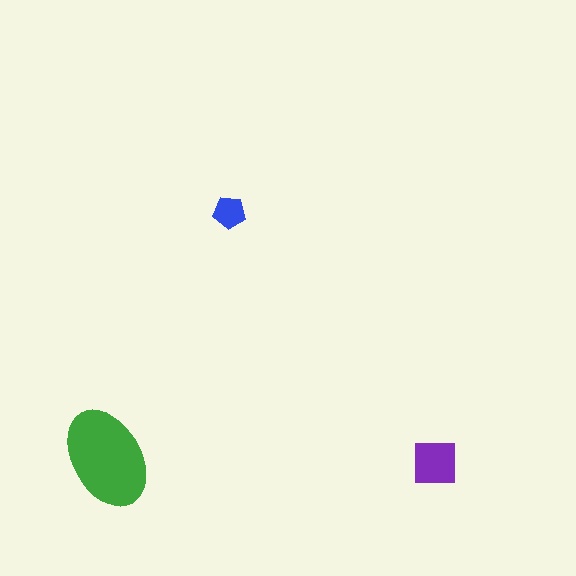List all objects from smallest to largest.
The blue pentagon, the purple square, the green ellipse.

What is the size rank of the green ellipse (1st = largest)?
1st.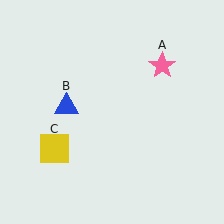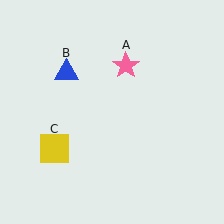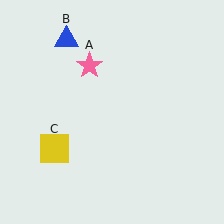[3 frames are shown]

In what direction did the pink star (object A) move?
The pink star (object A) moved left.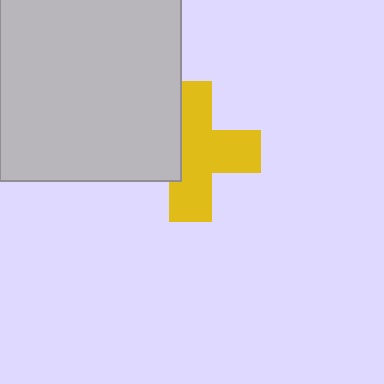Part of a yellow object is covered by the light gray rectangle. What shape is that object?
It is a cross.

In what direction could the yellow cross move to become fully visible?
The yellow cross could move right. That would shift it out from behind the light gray rectangle entirely.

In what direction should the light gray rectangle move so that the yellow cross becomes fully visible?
The light gray rectangle should move left. That is the shortest direction to clear the overlap and leave the yellow cross fully visible.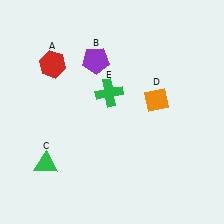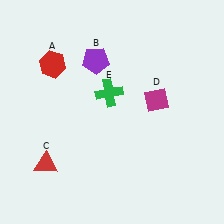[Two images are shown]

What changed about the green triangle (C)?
In Image 1, C is green. In Image 2, it changed to red.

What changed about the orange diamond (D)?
In Image 1, D is orange. In Image 2, it changed to magenta.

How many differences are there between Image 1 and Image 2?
There are 2 differences between the two images.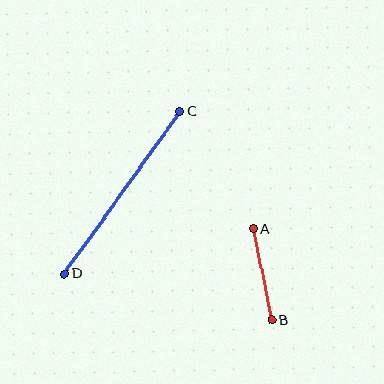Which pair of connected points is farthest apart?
Points C and D are farthest apart.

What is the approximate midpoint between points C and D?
The midpoint is at approximately (122, 193) pixels.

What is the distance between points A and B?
The distance is approximately 94 pixels.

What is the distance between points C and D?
The distance is approximately 200 pixels.